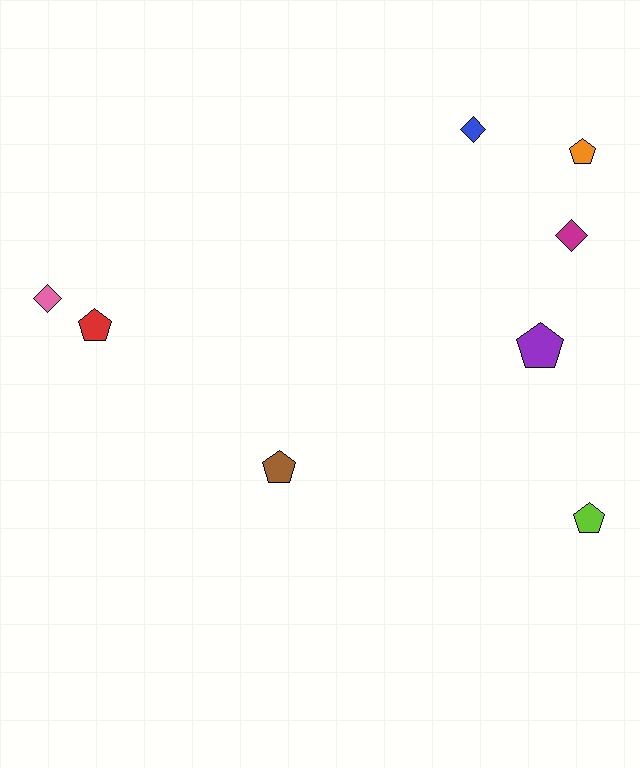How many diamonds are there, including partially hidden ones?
There are 3 diamonds.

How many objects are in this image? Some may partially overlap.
There are 8 objects.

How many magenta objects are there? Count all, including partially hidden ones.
There is 1 magenta object.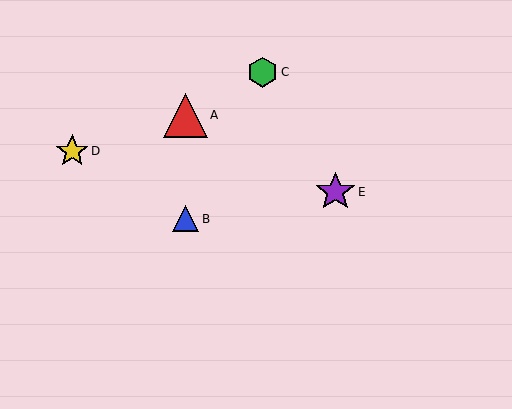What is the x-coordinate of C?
Object C is at x≈263.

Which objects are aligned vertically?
Objects A, B are aligned vertically.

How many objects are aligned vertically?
2 objects (A, B) are aligned vertically.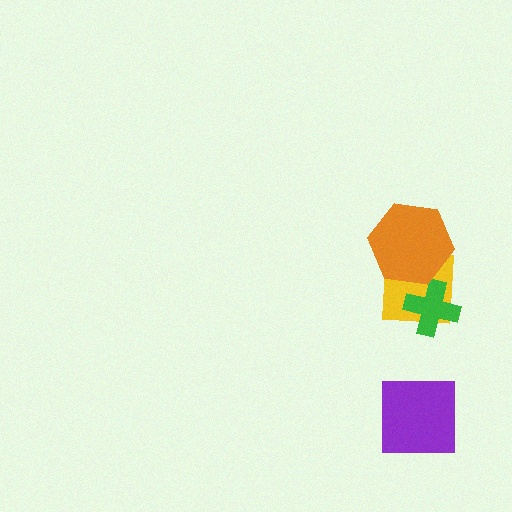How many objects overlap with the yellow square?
2 objects overlap with the yellow square.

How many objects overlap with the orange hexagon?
1 object overlaps with the orange hexagon.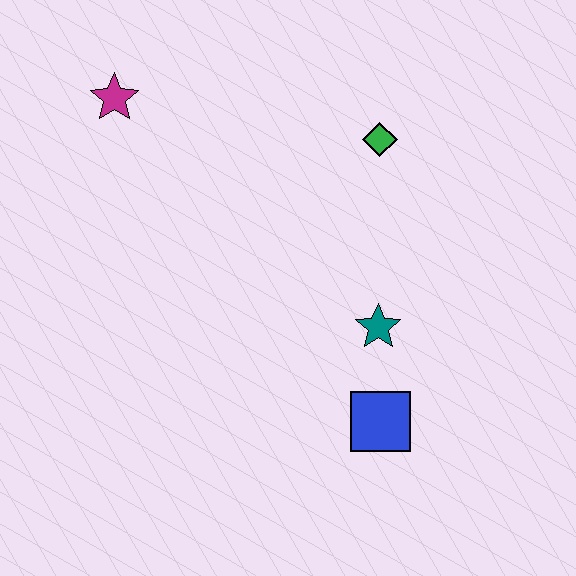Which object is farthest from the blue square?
The magenta star is farthest from the blue square.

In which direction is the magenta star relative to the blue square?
The magenta star is above the blue square.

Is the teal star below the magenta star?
Yes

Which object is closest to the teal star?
The blue square is closest to the teal star.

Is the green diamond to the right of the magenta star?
Yes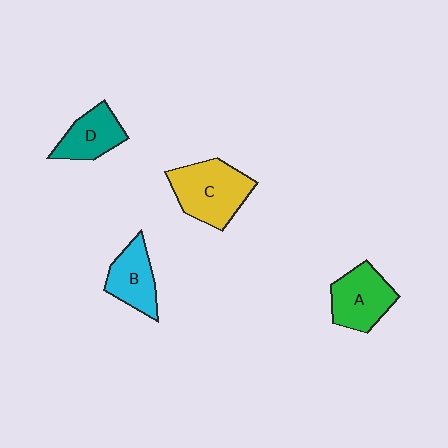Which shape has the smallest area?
Shape D (teal).